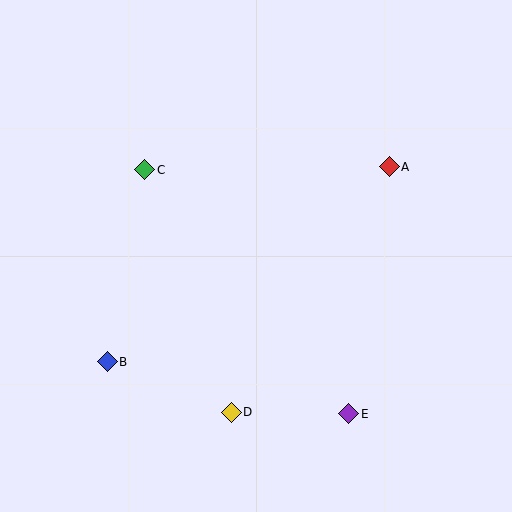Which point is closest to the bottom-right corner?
Point E is closest to the bottom-right corner.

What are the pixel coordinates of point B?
Point B is at (107, 362).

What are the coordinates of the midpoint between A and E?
The midpoint between A and E is at (369, 290).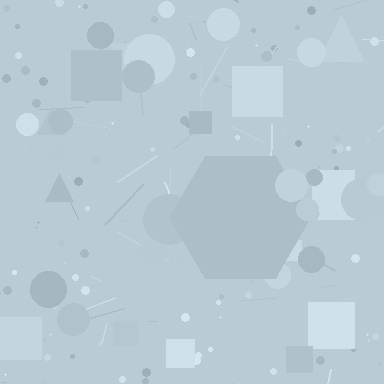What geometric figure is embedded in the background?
A hexagon is embedded in the background.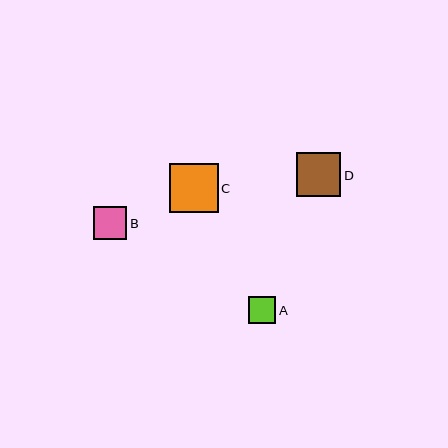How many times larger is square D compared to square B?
Square D is approximately 1.3 times the size of square B.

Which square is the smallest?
Square A is the smallest with a size of approximately 27 pixels.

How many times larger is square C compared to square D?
Square C is approximately 1.1 times the size of square D.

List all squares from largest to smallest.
From largest to smallest: C, D, B, A.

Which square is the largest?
Square C is the largest with a size of approximately 49 pixels.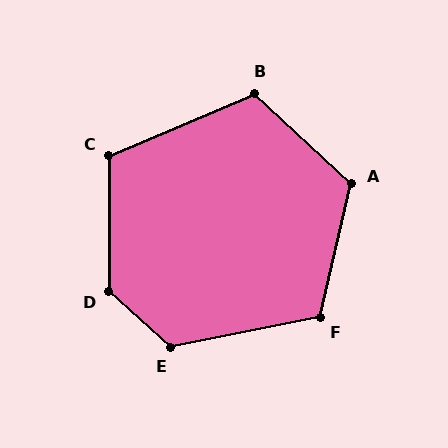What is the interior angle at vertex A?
Approximately 119 degrees (obtuse).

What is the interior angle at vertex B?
Approximately 114 degrees (obtuse).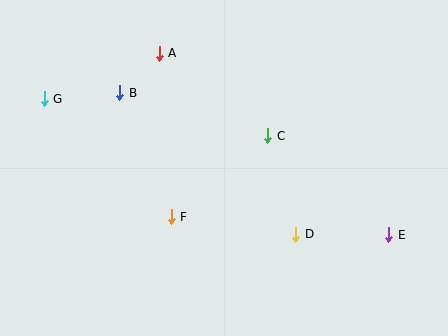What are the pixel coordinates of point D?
Point D is at (296, 234).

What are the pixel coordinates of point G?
Point G is at (44, 99).